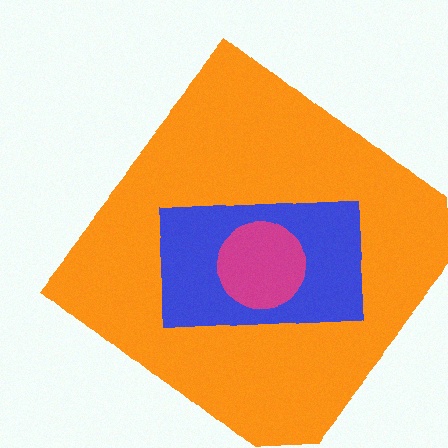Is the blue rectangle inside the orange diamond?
Yes.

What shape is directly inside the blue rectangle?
The magenta circle.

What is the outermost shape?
The orange diamond.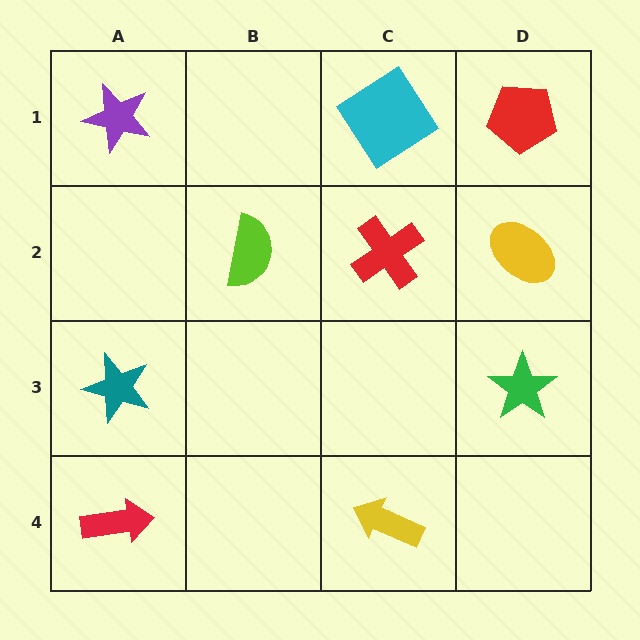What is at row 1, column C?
A cyan diamond.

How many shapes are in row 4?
2 shapes.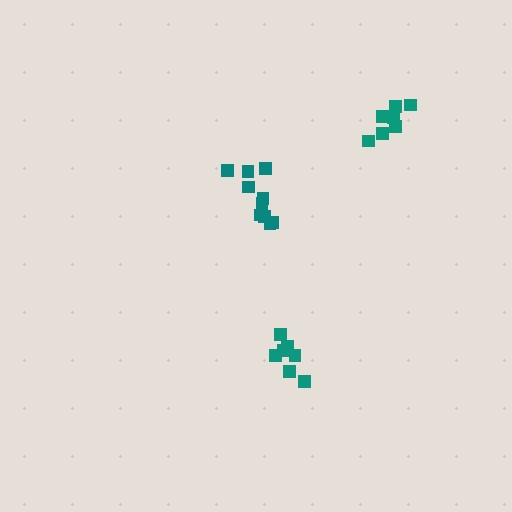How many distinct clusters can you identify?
There are 3 distinct clusters.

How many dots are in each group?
Group 1: 7 dots, Group 2: 10 dots, Group 3: 7 dots (24 total).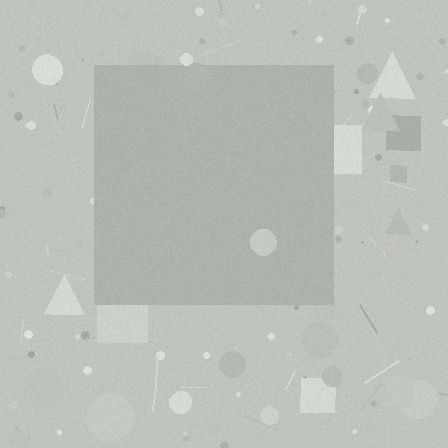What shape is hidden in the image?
A square is hidden in the image.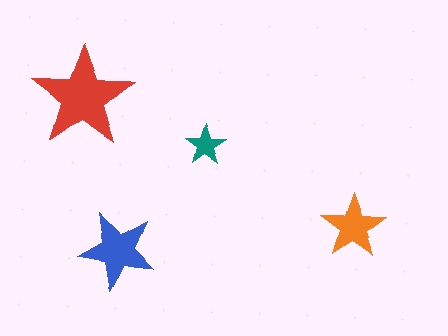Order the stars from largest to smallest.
the red one, the blue one, the orange one, the teal one.